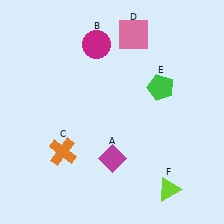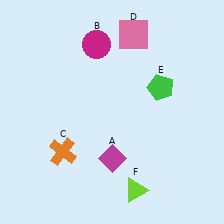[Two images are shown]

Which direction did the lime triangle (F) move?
The lime triangle (F) moved left.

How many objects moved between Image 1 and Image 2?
1 object moved between the two images.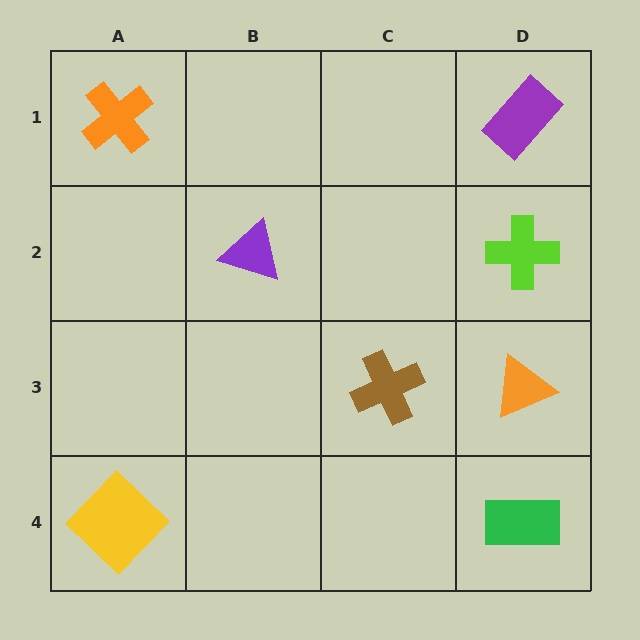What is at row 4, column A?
A yellow diamond.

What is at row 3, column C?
A brown cross.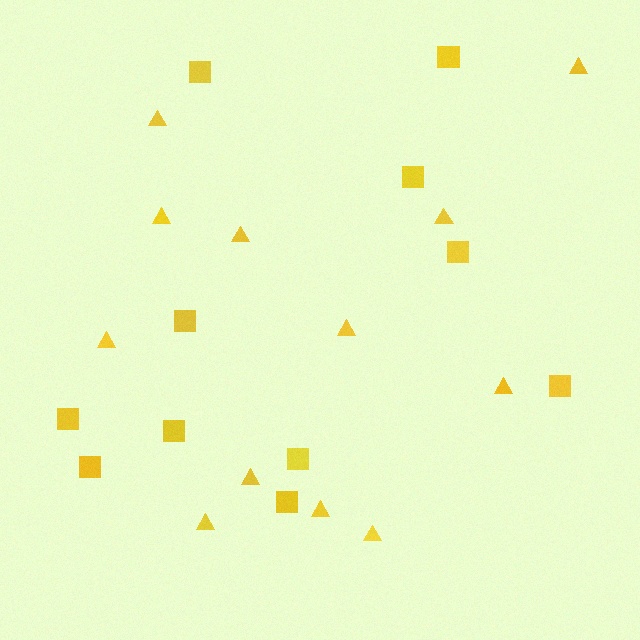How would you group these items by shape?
There are 2 groups: one group of squares (11) and one group of triangles (12).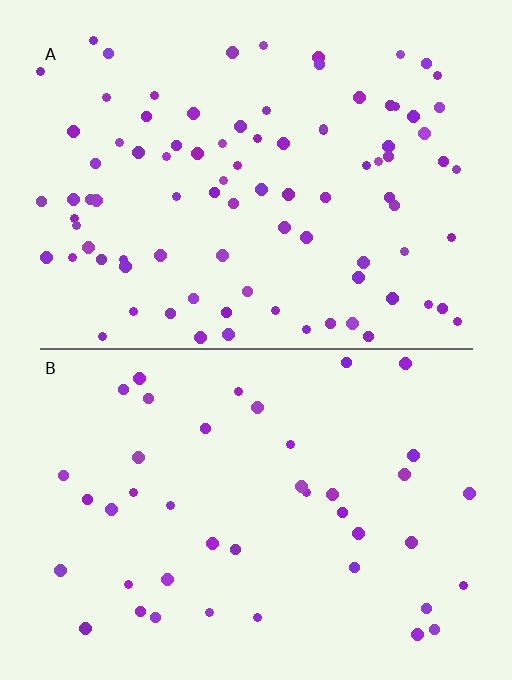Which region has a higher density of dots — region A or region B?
A (the top).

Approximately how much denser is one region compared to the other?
Approximately 2.1× — region A over region B.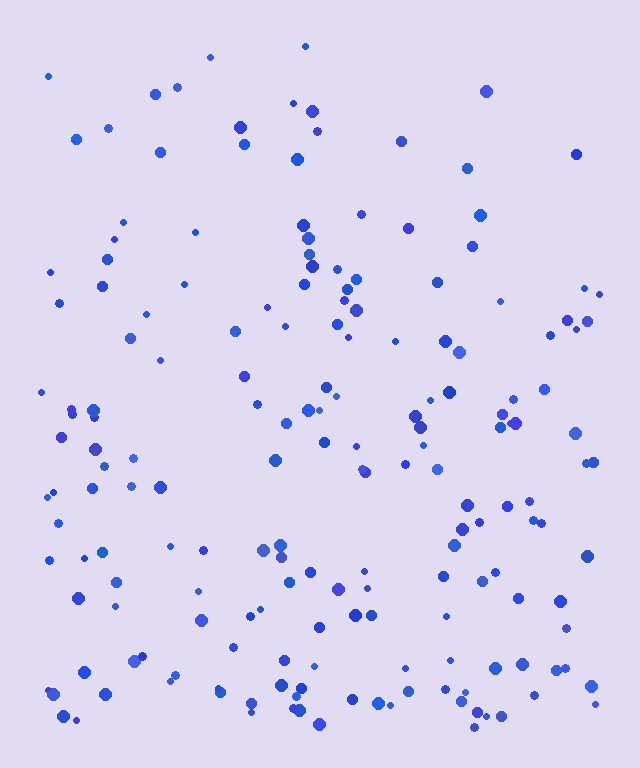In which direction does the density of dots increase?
From top to bottom, with the bottom side densest.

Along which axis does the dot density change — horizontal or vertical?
Vertical.